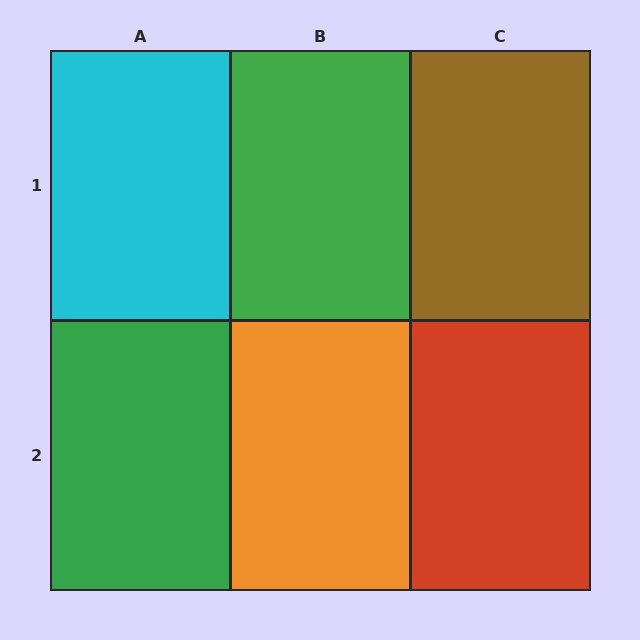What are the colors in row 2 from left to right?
Green, orange, red.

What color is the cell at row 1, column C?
Brown.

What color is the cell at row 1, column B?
Green.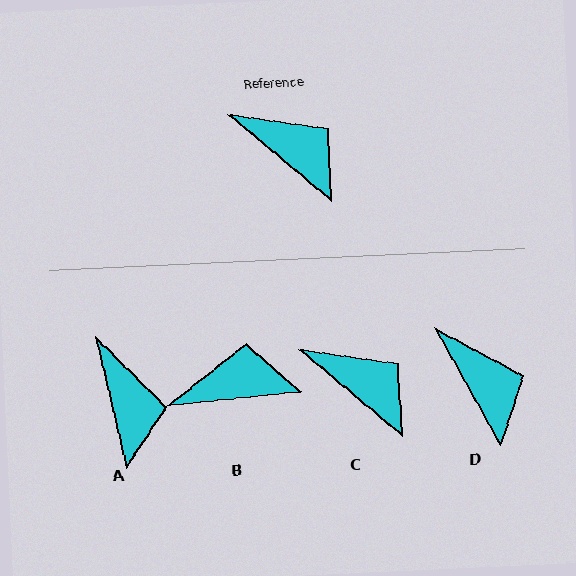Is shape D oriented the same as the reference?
No, it is off by about 20 degrees.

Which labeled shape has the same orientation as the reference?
C.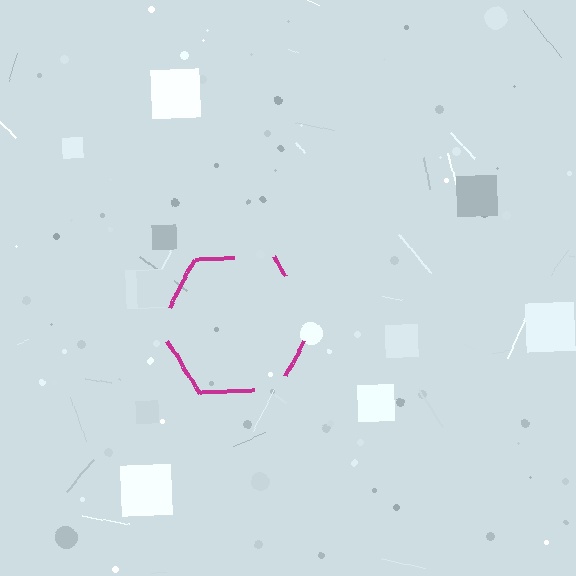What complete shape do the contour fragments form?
The contour fragments form a hexagon.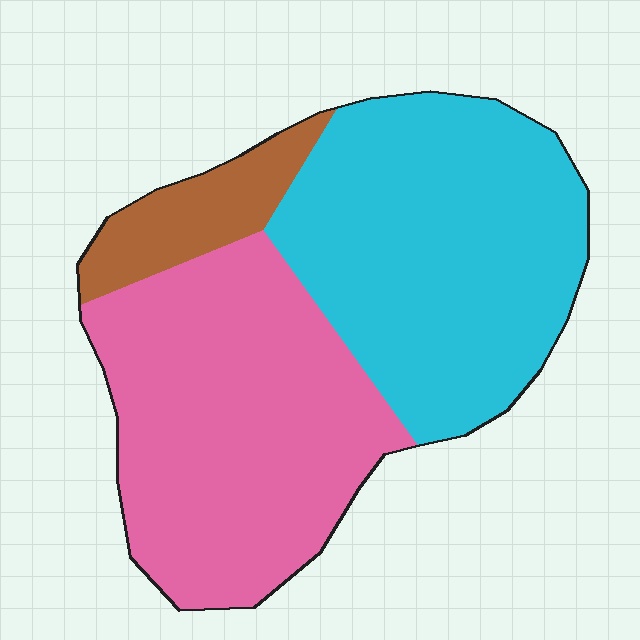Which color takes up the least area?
Brown, at roughly 10%.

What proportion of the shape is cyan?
Cyan covers about 45% of the shape.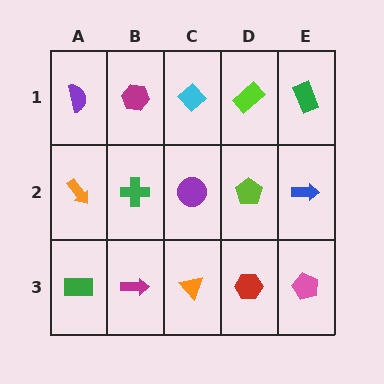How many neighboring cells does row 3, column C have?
3.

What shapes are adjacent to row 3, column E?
A blue arrow (row 2, column E), a red hexagon (row 3, column D).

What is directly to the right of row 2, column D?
A blue arrow.